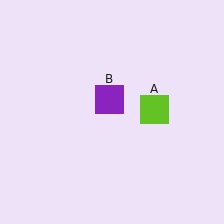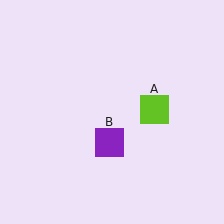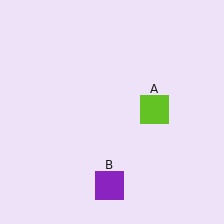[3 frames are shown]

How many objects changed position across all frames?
1 object changed position: purple square (object B).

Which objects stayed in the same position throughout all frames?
Lime square (object A) remained stationary.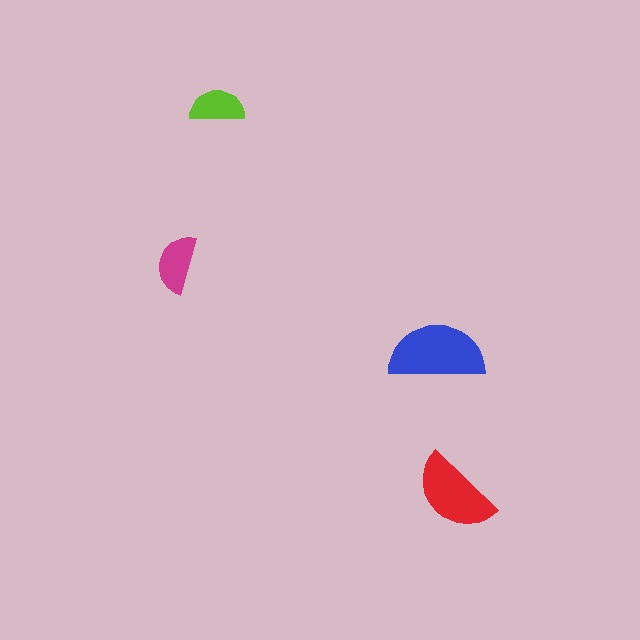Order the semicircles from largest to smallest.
the blue one, the red one, the magenta one, the lime one.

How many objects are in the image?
There are 4 objects in the image.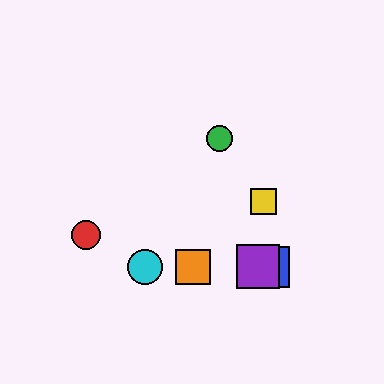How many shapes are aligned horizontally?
4 shapes (the blue square, the purple square, the orange square, the cyan circle) are aligned horizontally.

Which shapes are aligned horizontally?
The blue square, the purple square, the orange square, the cyan circle are aligned horizontally.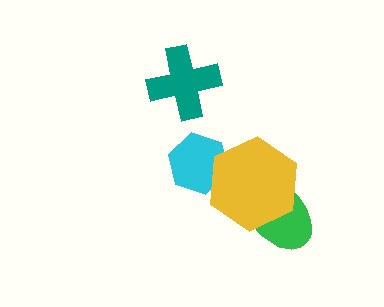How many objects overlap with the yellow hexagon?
2 objects overlap with the yellow hexagon.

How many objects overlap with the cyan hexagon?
1 object overlaps with the cyan hexagon.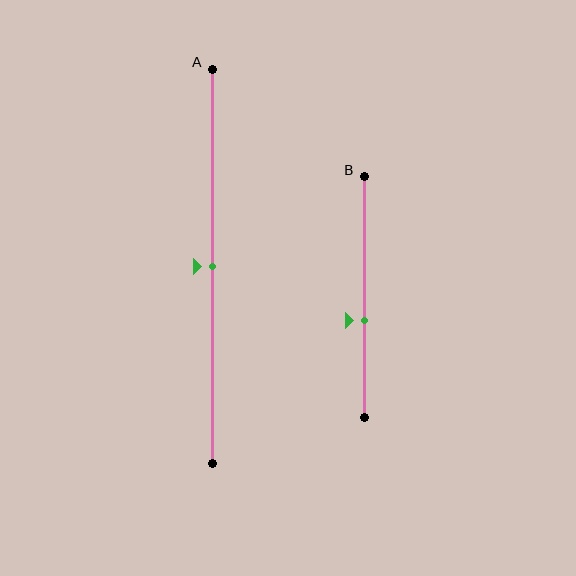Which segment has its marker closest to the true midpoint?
Segment A has its marker closest to the true midpoint.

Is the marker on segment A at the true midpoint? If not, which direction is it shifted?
Yes, the marker on segment A is at the true midpoint.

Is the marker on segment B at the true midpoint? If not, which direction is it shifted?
No, the marker on segment B is shifted downward by about 10% of the segment length.